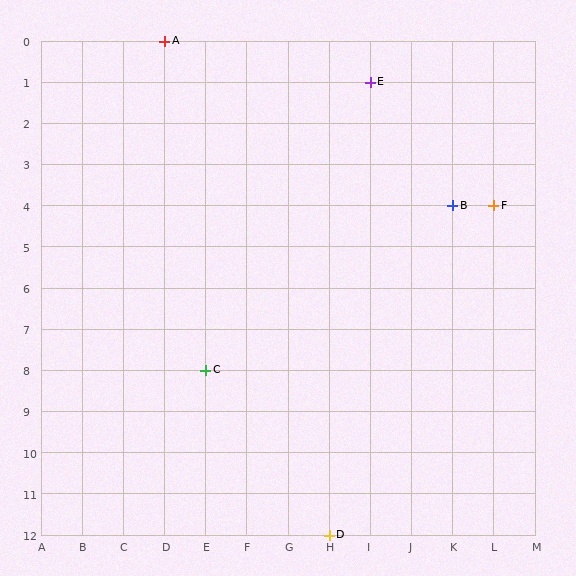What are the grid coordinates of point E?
Point E is at grid coordinates (I, 1).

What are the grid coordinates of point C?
Point C is at grid coordinates (E, 8).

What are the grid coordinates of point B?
Point B is at grid coordinates (K, 4).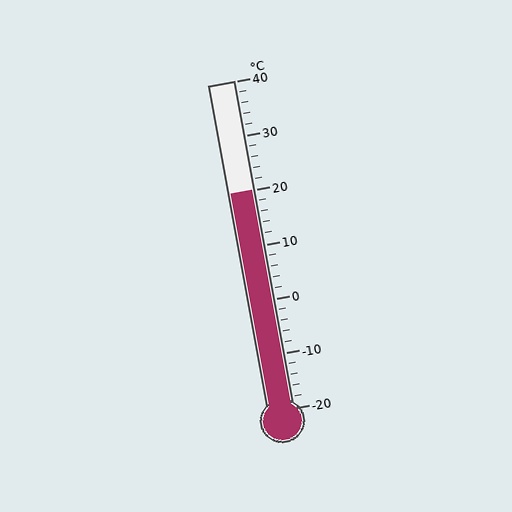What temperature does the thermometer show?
The thermometer shows approximately 20°C.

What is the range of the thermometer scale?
The thermometer scale ranges from -20°C to 40°C.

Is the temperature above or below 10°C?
The temperature is above 10°C.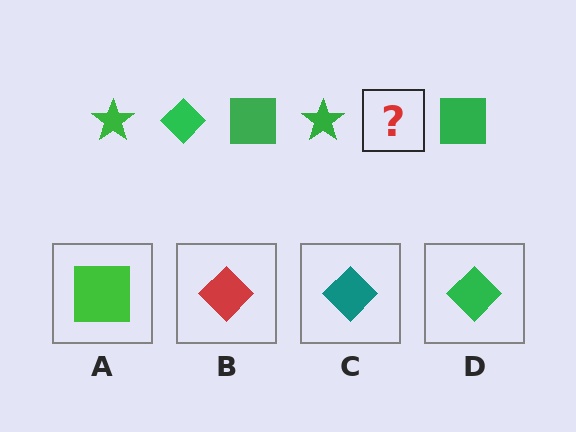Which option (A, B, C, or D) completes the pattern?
D.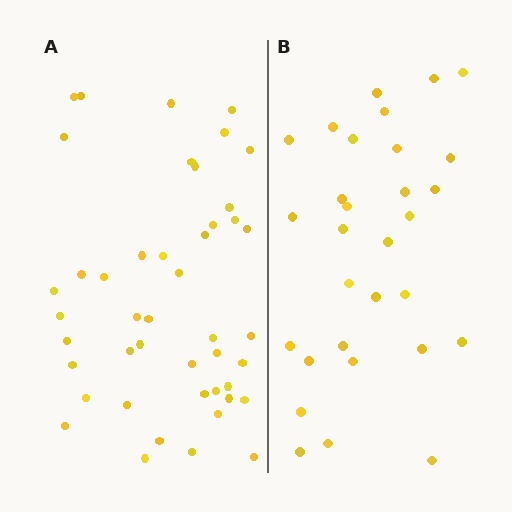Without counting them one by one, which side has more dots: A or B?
Region A (the left region) has more dots.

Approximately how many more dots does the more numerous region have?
Region A has approximately 15 more dots than region B.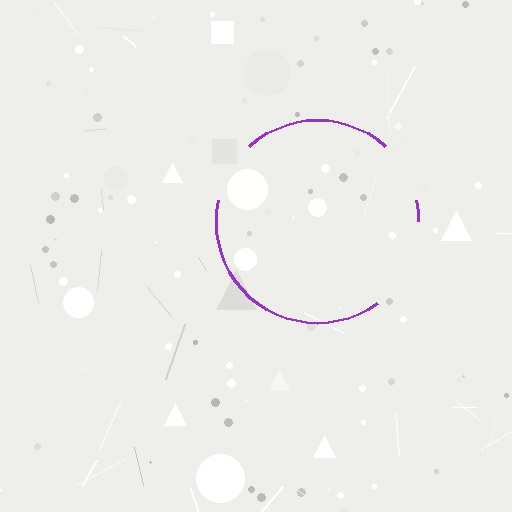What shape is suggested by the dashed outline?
The dashed outline suggests a circle.